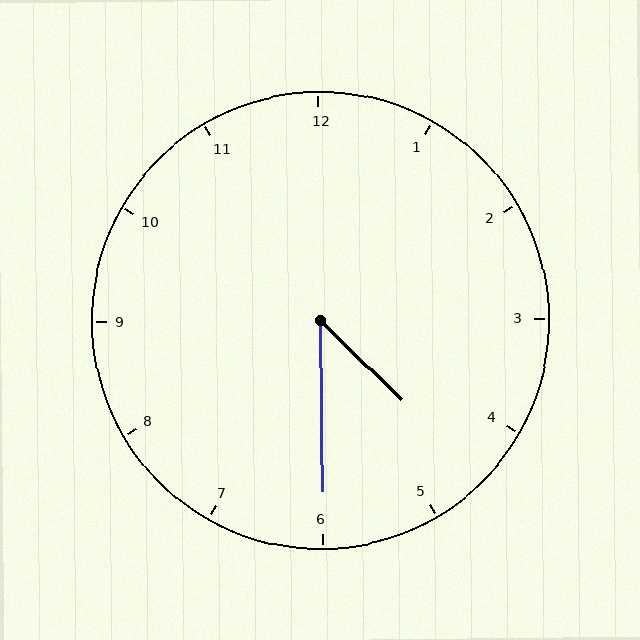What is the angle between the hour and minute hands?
Approximately 45 degrees.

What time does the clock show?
4:30.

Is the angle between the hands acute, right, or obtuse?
It is acute.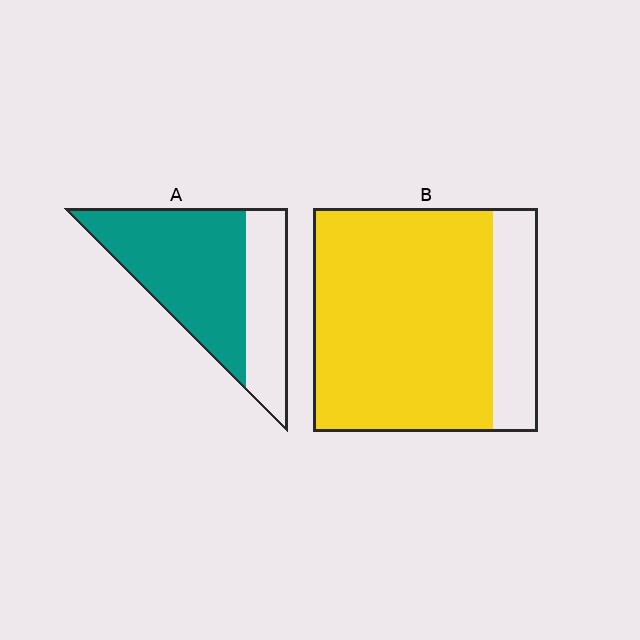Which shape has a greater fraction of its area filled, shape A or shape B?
Shape B.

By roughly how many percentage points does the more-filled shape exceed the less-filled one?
By roughly 15 percentage points (B over A).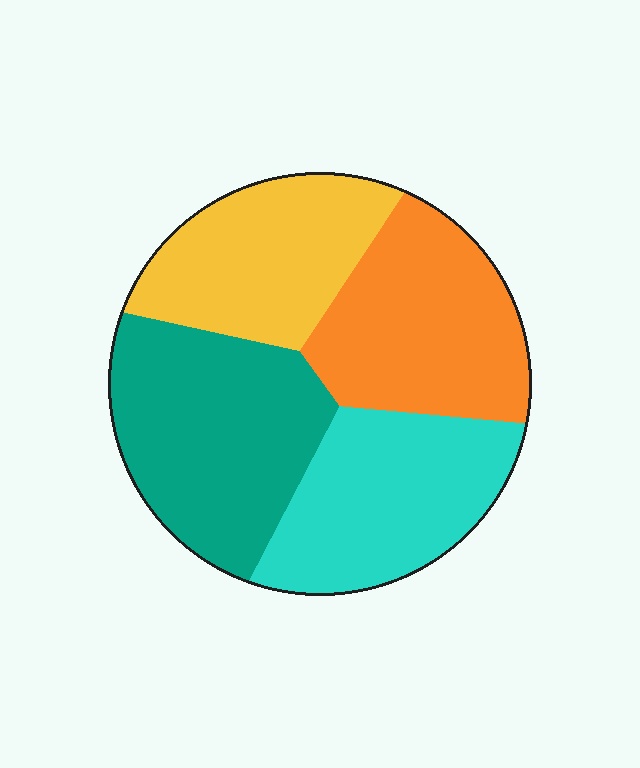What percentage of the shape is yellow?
Yellow takes up about one fifth (1/5) of the shape.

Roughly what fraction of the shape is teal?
Teal covers 29% of the shape.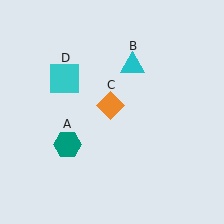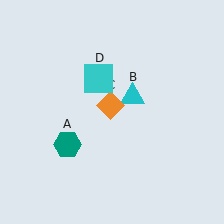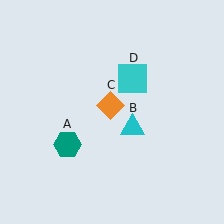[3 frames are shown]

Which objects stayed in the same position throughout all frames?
Teal hexagon (object A) and orange diamond (object C) remained stationary.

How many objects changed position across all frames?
2 objects changed position: cyan triangle (object B), cyan square (object D).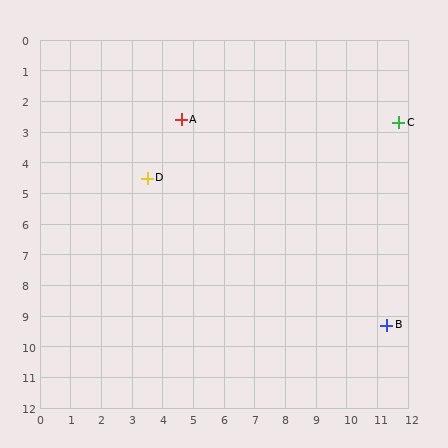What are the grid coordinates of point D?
Point D is at approximately (3.5, 4.5).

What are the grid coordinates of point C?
Point C is at approximately (11.7, 2.7).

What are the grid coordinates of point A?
Point A is at approximately (4.6, 2.6).